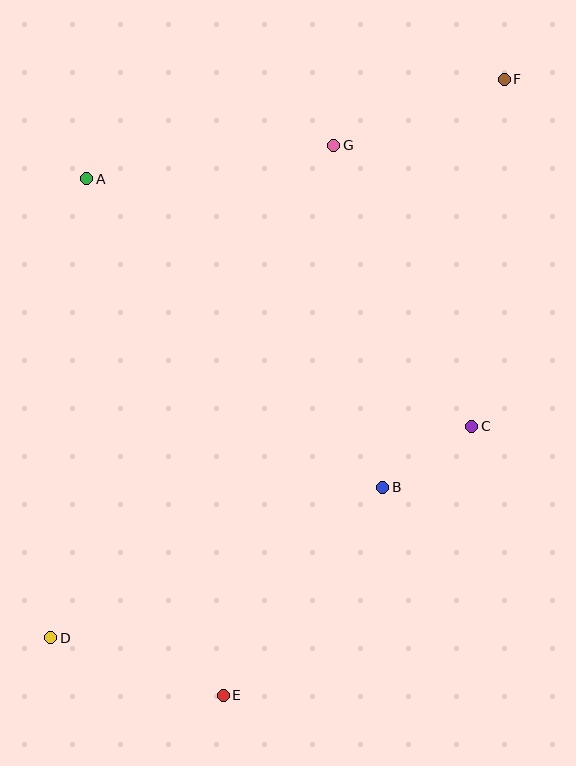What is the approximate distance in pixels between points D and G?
The distance between D and G is approximately 568 pixels.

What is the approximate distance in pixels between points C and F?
The distance between C and F is approximately 349 pixels.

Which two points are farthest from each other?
Points D and F are farthest from each other.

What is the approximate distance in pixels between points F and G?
The distance between F and G is approximately 183 pixels.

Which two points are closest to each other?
Points B and C are closest to each other.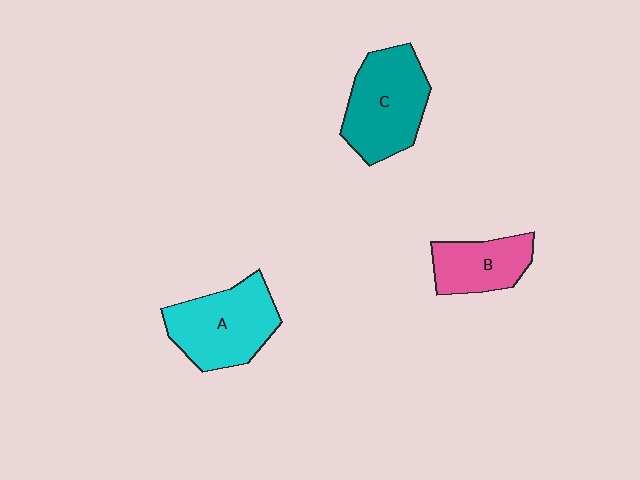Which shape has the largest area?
Shape C (teal).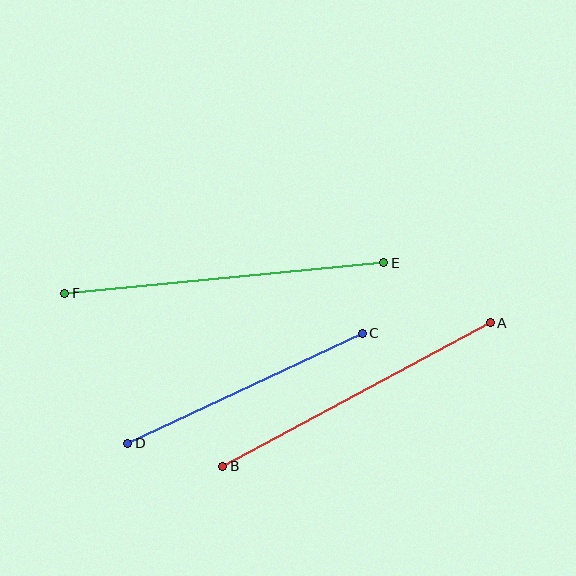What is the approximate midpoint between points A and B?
The midpoint is at approximately (356, 394) pixels.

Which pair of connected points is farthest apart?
Points E and F are farthest apart.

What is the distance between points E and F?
The distance is approximately 321 pixels.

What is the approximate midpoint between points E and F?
The midpoint is at approximately (224, 278) pixels.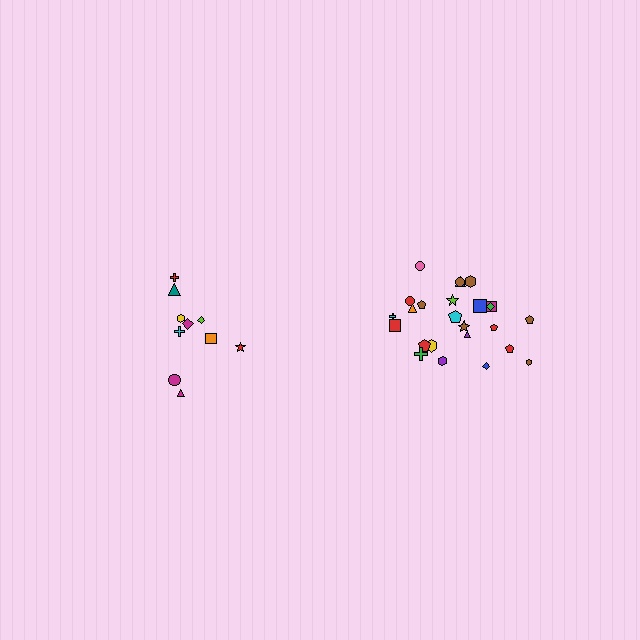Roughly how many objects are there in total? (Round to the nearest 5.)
Roughly 35 objects in total.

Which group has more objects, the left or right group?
The right group.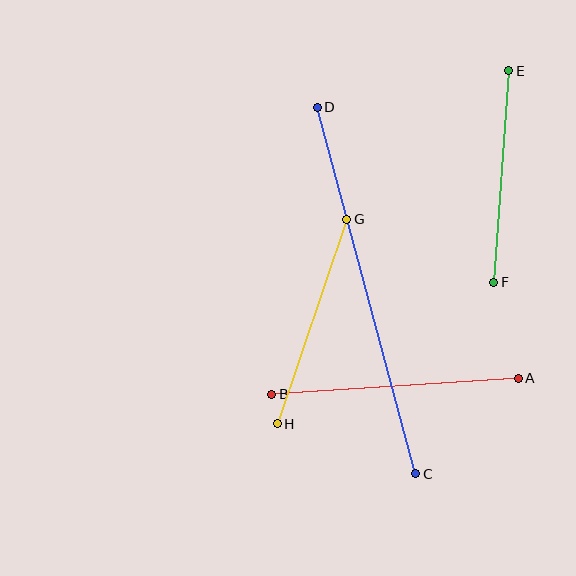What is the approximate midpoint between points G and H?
The midpoint is at approximately (312, 322) pixels.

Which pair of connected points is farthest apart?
Points C and D are farthest apart.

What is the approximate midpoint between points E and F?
The midpoint is at approximately (501, 176) pixels.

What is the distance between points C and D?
The distance is approximately 379 pixels.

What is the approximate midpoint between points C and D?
The midpoint is at approximately (367, 290) pixels.